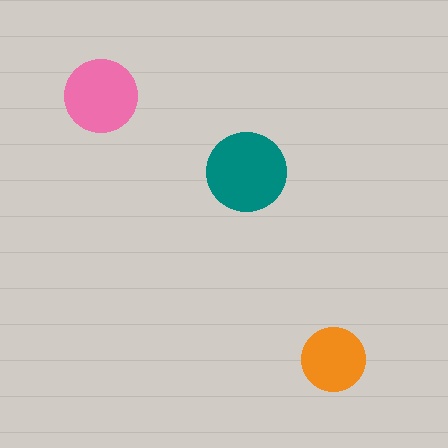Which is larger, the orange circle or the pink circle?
The pink one.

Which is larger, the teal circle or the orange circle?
The teal one.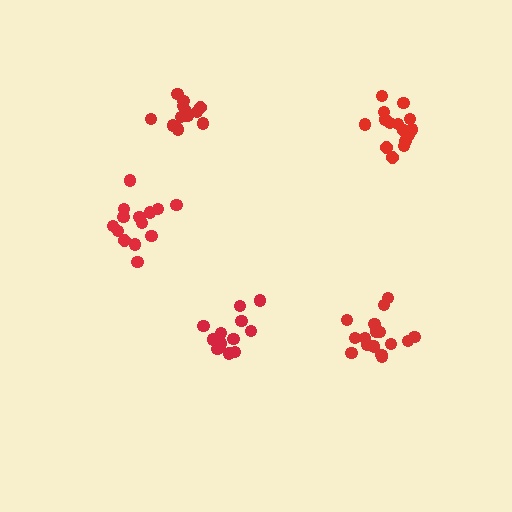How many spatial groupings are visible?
There are 5 spatial groupings.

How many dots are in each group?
Group 1: 14 dots, Group 2: 12 dots, Group 3: 16 dots, Group 4: 16 dots, Group 5: 13 dots (71 total).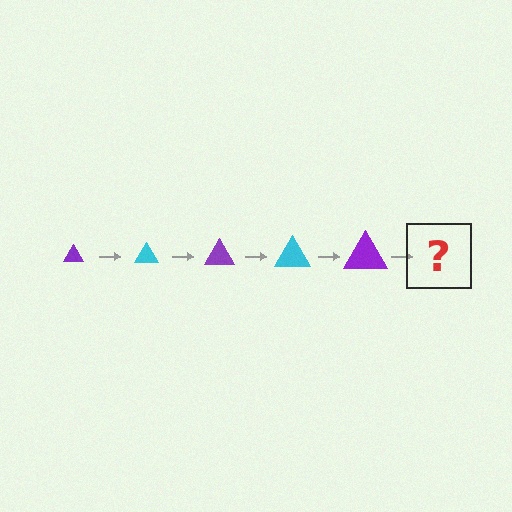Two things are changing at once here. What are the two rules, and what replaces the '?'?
The two rules are that the triangle grows larger each step and the color cycles through purple and cyan. The '?' should be a cyan triangle, larger than the previous one.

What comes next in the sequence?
The next element should be a cyan triangle, larger than the previous one.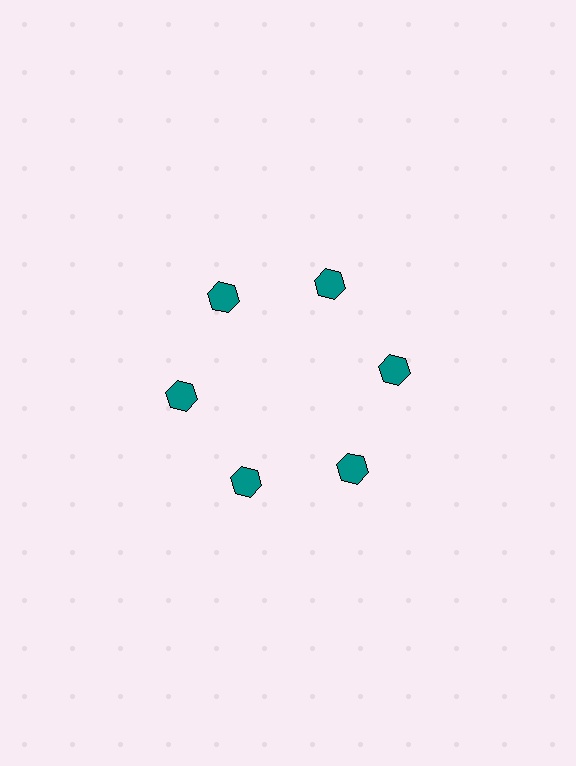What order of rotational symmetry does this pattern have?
This pattern has 6-fold rotational symmetry.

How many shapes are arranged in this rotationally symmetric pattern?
There are 6 shapes, arranged in 6 groups of 1.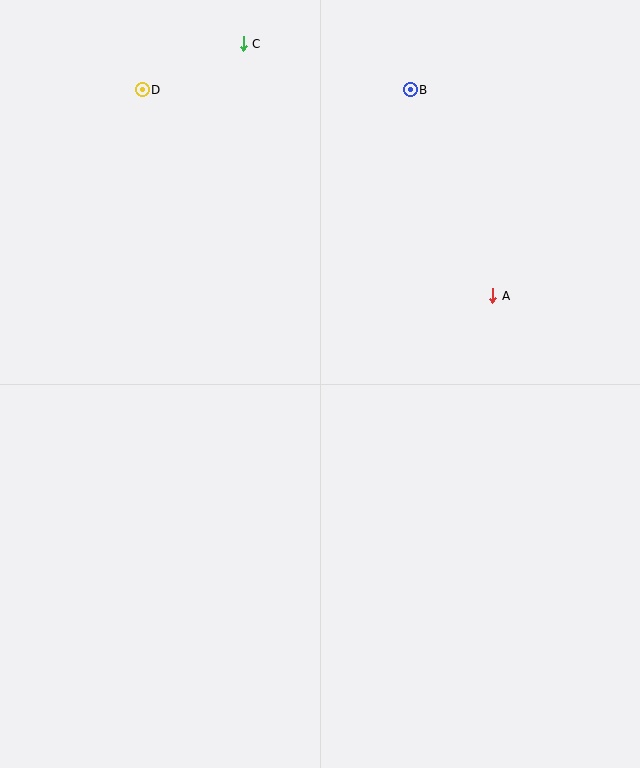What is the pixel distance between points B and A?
The distance between B and A is 222 pixels.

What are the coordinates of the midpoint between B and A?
The midpoint between B and A is at (451, 193).